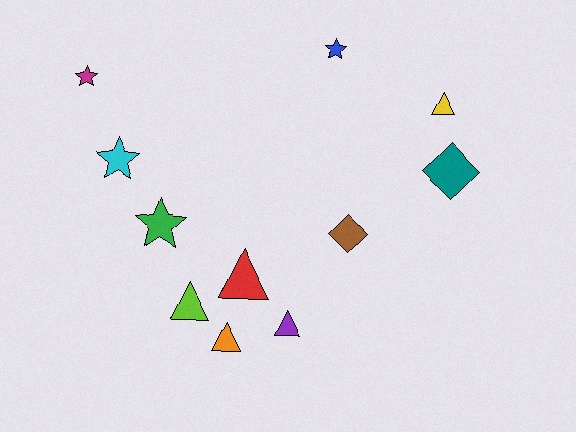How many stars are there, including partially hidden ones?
There are 4 stars.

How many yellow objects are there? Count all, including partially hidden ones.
There is 1 yellow object.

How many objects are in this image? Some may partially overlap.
There are 11 objects.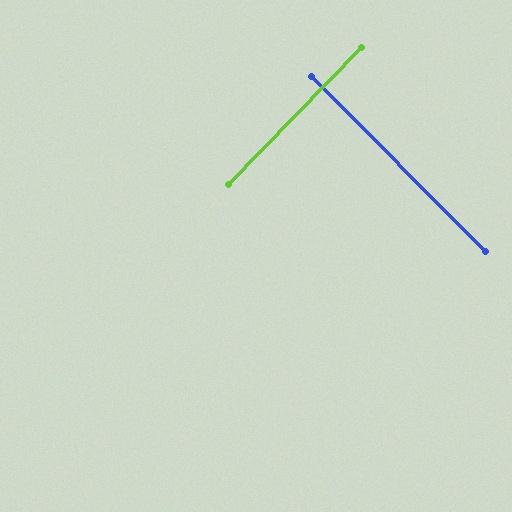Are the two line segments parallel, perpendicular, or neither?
Perpendicular — they meet at approximately 89°.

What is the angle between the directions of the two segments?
Approximately 89 degrees.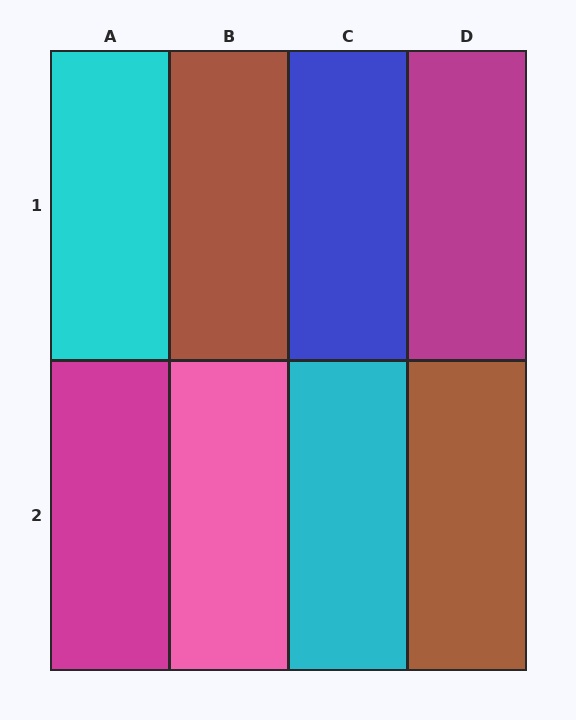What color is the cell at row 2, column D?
Brown.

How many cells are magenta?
2 cells are magenta.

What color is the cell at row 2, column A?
Magenta.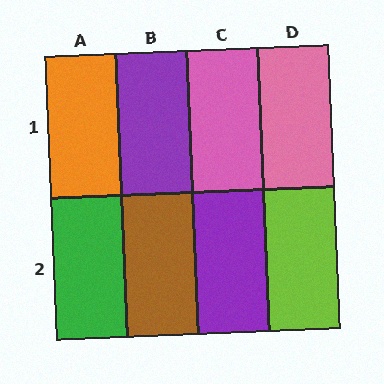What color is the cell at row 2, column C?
Purple.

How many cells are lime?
1 cell is lime.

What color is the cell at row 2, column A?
Green.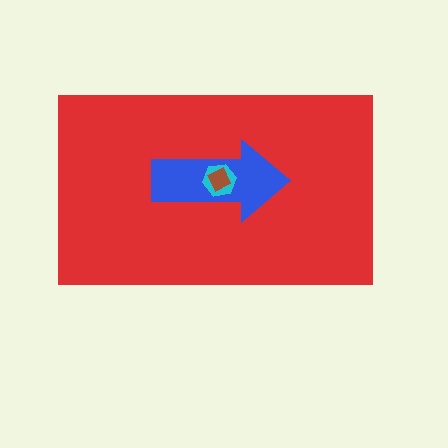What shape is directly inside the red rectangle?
The blue arrow.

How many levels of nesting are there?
4.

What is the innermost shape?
The brown diamond.